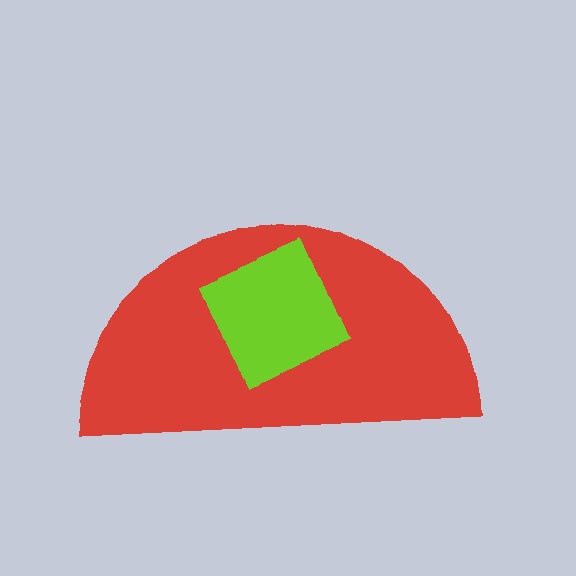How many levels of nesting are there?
2.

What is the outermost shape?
The red semicircle.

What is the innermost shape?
The lime diamond.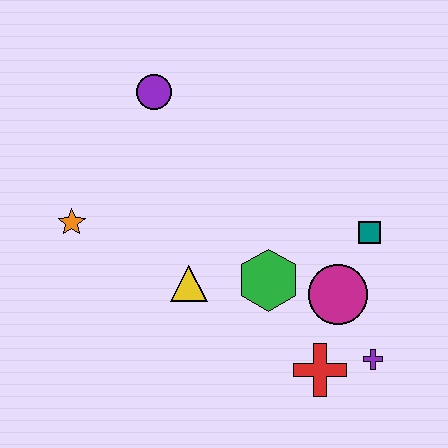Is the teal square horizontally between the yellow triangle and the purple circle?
No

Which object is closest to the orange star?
The yellow triangle is closest to the orange star.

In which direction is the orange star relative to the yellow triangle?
The orange star is to the left of the yellow triangle.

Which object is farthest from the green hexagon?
The purple circle is farthest from the green hexagon.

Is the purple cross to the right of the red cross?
Yes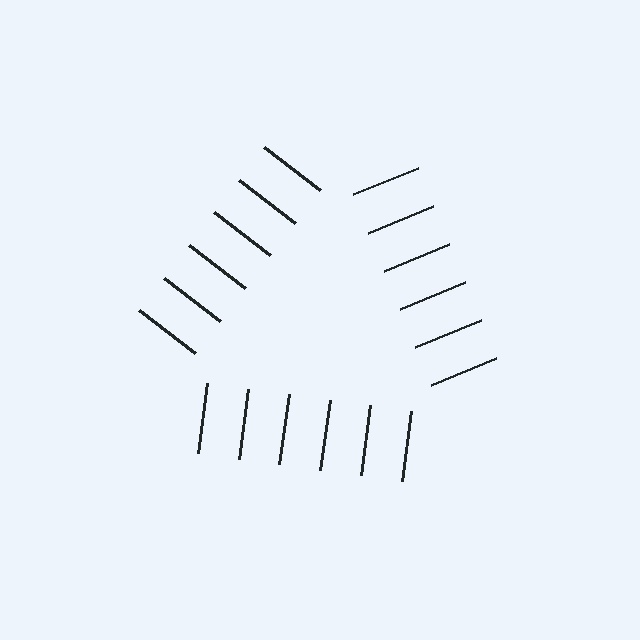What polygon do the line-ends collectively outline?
An illusory triangle — the line segments terminate on its edges but no continuous stroke is drawn.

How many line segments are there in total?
18 — 6 along each of the 3 edges.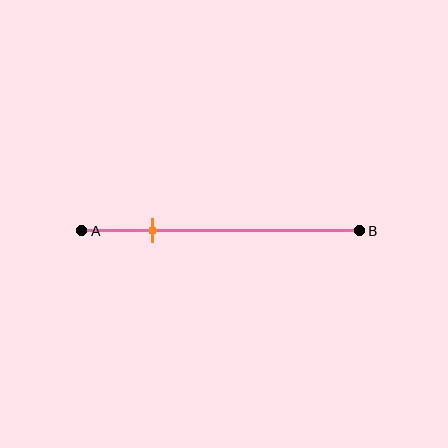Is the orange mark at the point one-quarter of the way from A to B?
Yes, the mark is approximately at the one-quarter point.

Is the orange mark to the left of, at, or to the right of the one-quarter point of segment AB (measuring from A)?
The orange mark is approximately at the one-quarter point of segment AB.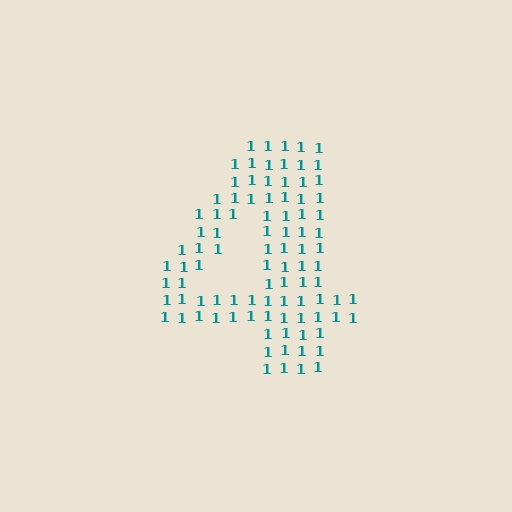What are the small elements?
The small elements are digit 1's.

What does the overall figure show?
The overall figure shows the digit 4.